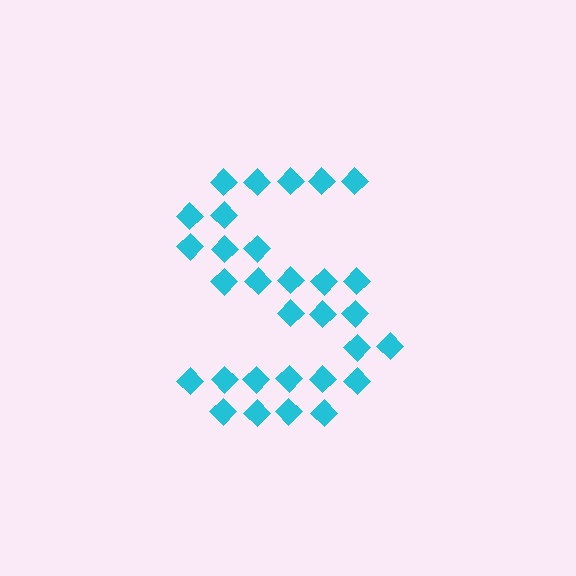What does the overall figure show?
The overall figure shows the letter S.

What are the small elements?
The small elements are diamonds.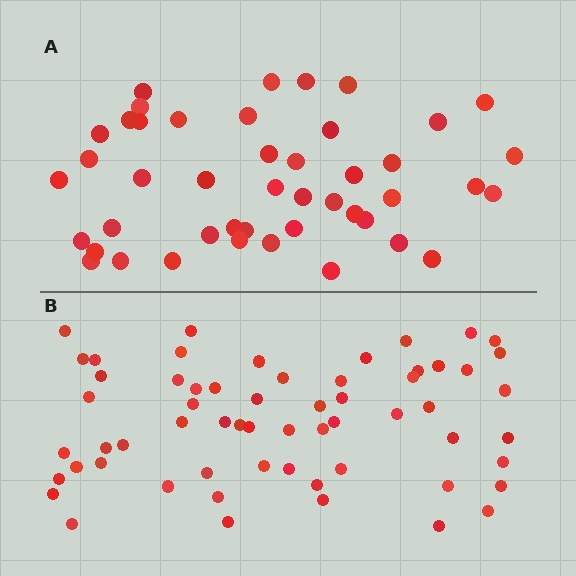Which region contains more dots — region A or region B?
Region B (the bottom region) has more dots.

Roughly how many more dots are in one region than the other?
Region B has approximately 15 more dots than region A.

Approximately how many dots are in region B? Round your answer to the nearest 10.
About 60 dots.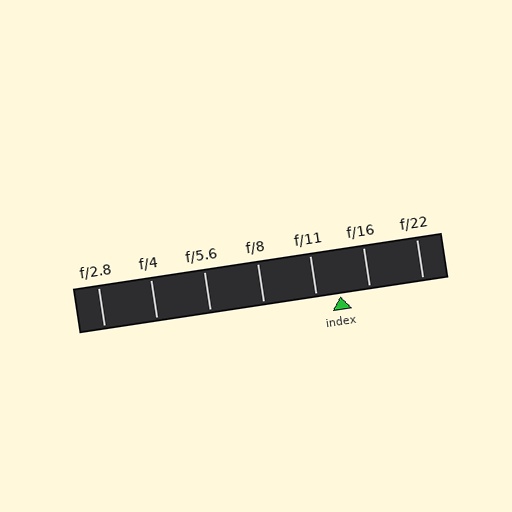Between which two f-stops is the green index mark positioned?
The index mark is between f/11 and f/16.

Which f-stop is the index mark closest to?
The index mark is closest to f/11.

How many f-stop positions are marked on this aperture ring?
There are 7 f-stop positions marked.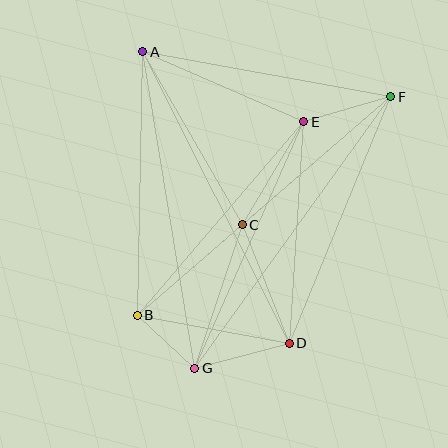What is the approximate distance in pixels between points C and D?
The distance between C and D is approximately 127 pixels.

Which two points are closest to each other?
Points B and G are closest to each other.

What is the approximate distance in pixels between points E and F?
The distance between E and F is approximately 90 pixels.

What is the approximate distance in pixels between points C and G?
The distance between C and G is approximately 151 pixels.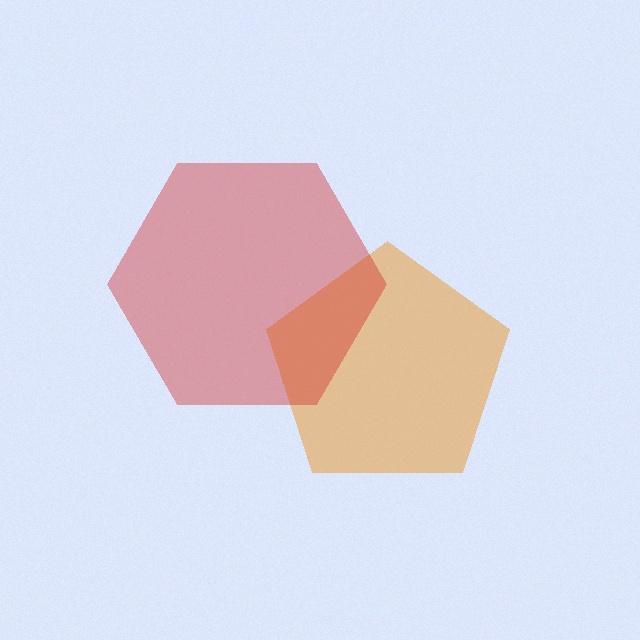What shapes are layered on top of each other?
The layered shapes are: an orange pentagon, a red hexagon.